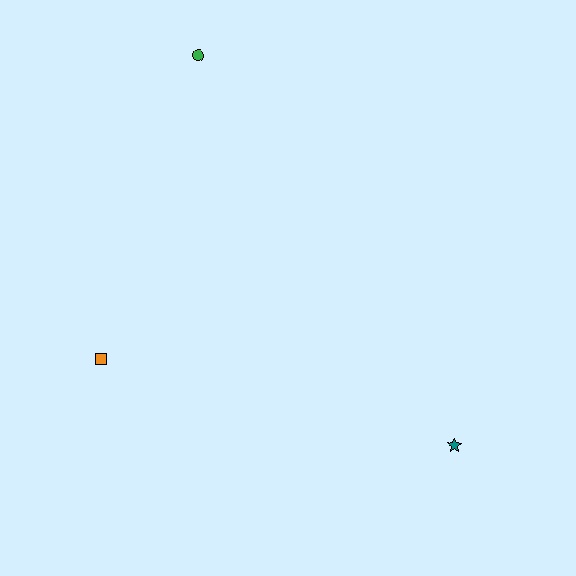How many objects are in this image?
There are 3 objects.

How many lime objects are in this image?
There are no lime objects.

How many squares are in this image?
There is 1 square.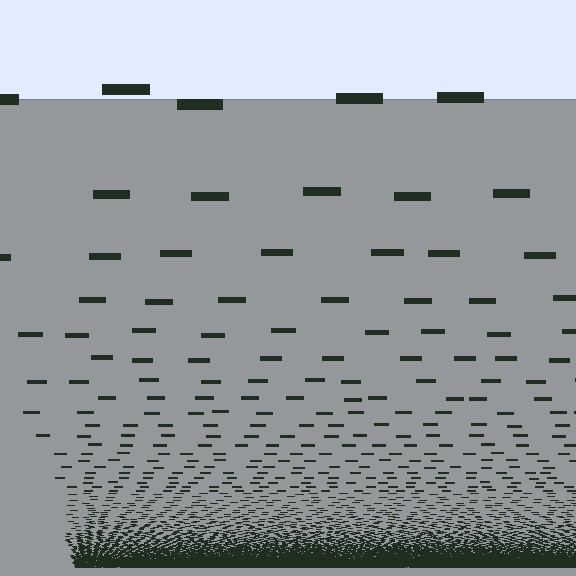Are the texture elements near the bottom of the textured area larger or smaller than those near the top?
Smaller. The gradient is inverted — elements near the bottom are smaller and denser.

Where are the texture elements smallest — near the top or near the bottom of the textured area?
Near the bottom.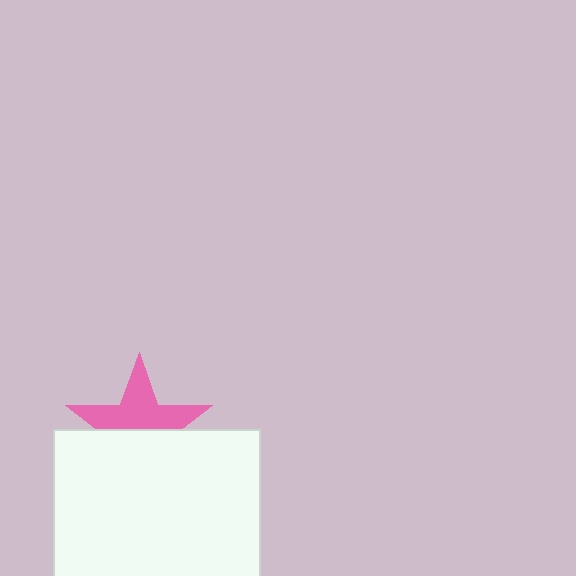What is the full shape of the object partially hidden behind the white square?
The partially hidden object is a pink star.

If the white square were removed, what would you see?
You would see the complete pink star.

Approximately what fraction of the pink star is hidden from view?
Roughly 46% of the pink star is hidden behind the white square.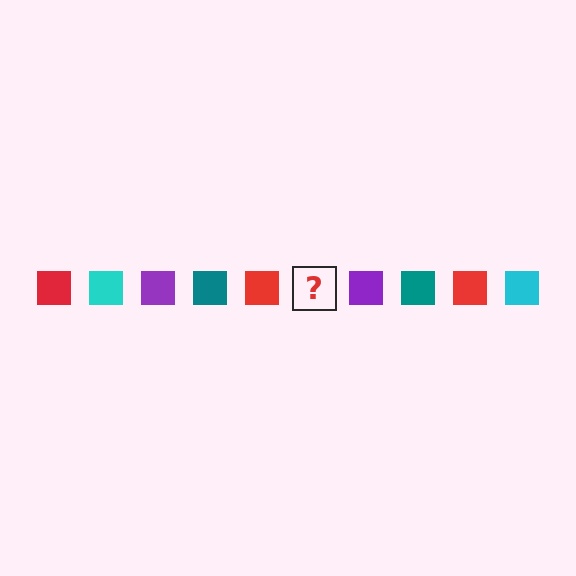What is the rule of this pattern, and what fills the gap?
The rule is that the pattern cycles through red, cyan, purple, teal squares. The gap should be filled with a cyan square.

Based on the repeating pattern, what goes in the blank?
The blank should be a cyan square.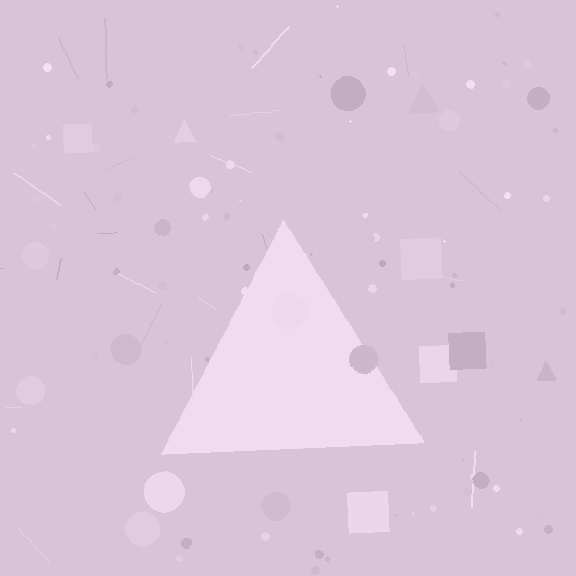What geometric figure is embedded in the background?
A triangle is embedded in the background.